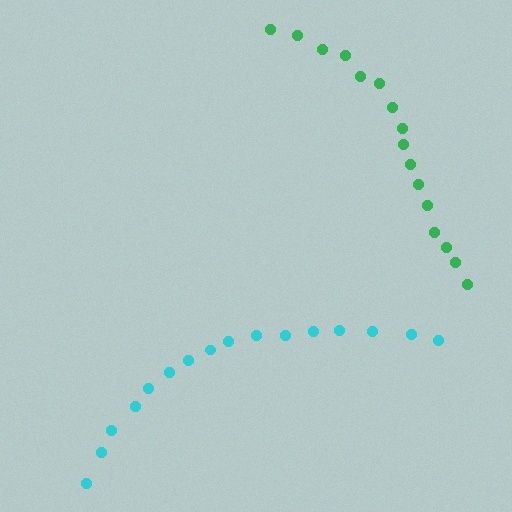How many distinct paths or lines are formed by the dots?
There are 2 distinct paths.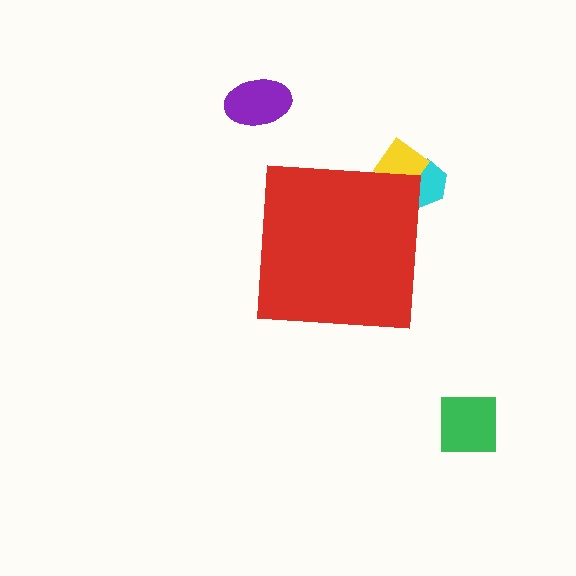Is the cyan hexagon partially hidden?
Yes, the cyan hexagon is partially hidden behind the red square.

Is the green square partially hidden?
No, the green square is fully visible.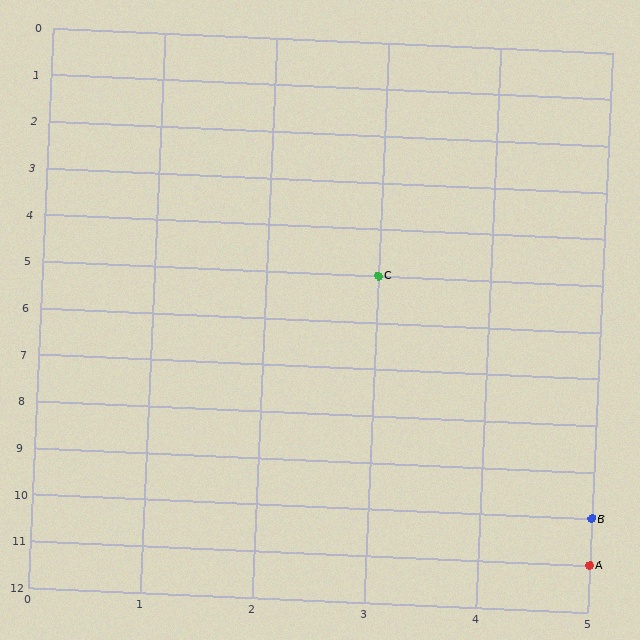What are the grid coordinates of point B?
Point B is at grid coordinates (5, 10).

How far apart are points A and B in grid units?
Points A and B are 1 row apart.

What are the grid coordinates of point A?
Point A is at grid coordinates (5, 11).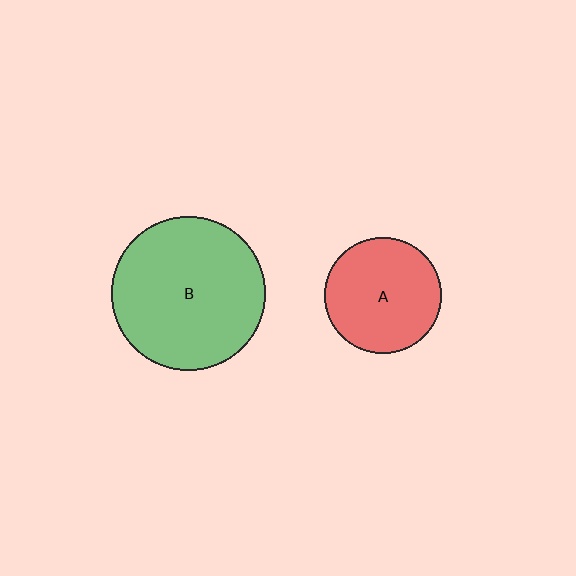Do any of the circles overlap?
No, none of the circles overlap.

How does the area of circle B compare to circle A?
Approximately 1.8 times.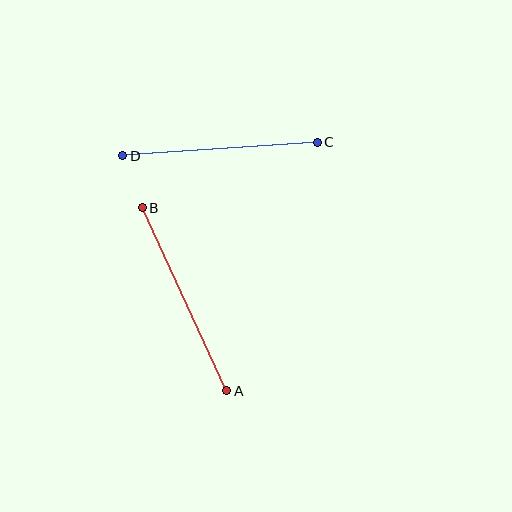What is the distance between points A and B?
The distance is approximately 202 pixels.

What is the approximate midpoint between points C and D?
The midpoint is at approximately (220, 149) pixels.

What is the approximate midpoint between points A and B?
The midpoint is at approximately (184, 299) pixels.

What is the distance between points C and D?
The distance is approximately 195 pixels.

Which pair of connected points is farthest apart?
Points A and B are farthest apart.